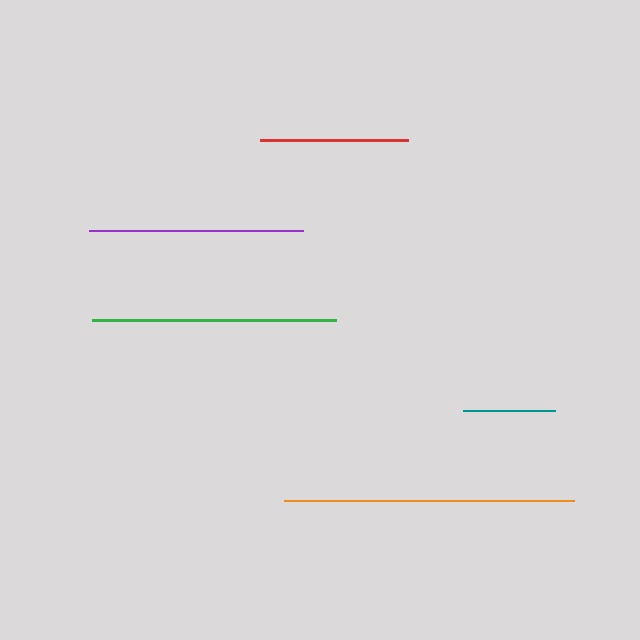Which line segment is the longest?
The orange line is the longest at approximately 290 pixels.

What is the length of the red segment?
The red segment is approximately 148 pixels long.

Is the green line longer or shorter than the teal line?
The green line is longer than the teal line.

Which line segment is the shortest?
The teal line is the shortest at approximately 93 pixels.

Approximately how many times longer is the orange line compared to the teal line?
The orange line is approximately 3.1 times the length of the teal line.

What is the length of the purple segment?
The purple segment is approximately 213 pixels long.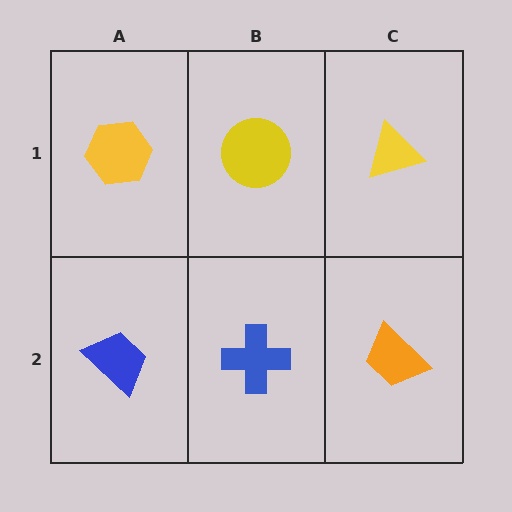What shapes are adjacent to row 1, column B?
A blue cross (row 2, column B), a yellow hexagon (row 1, column A), a yellow triangle (row 1, column C).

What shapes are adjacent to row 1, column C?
An orange trapezoid (row 2, column C), a yellow circle (row 1, column B).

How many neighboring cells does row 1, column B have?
3.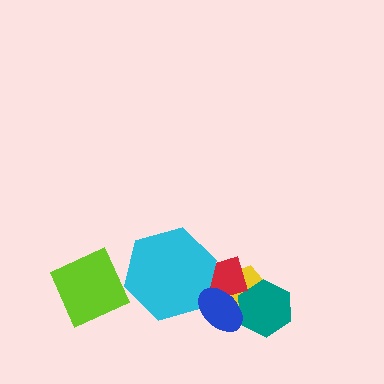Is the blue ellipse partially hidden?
No, no other shape covers it.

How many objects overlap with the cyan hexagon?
3 objects overlap with the cyan hexagon.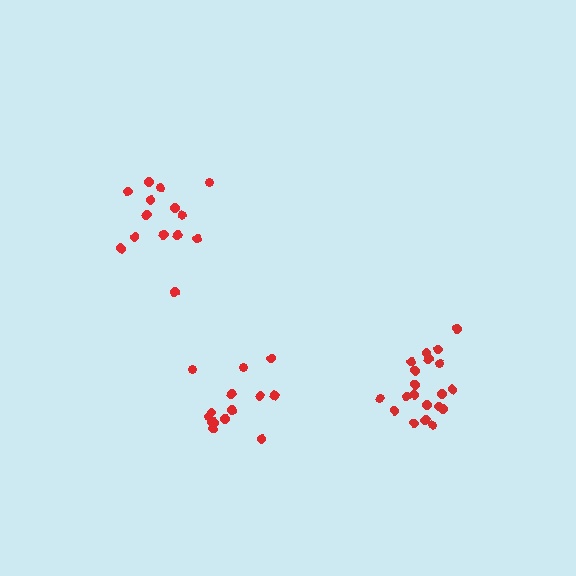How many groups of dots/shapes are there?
There are 3 groups.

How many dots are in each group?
Group 1: 14 dots, Group 2: 20 dots, Group 3: 14 dots (48 total).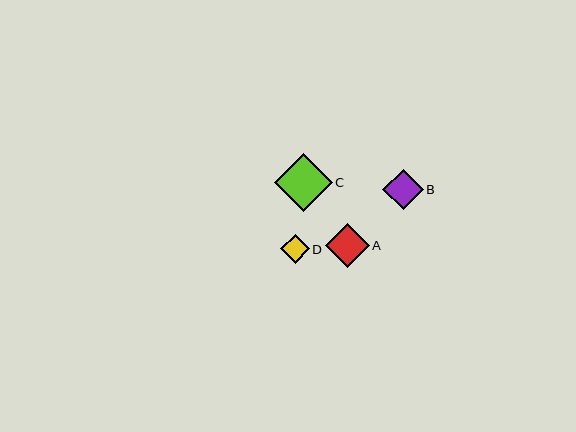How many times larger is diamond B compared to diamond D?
Diamond B is approximately 1.4 times the size of diamond D.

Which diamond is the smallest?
Diamond D is the smallest with a size of approximately 29 pixels.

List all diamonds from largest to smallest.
From largest to smallest: C, A, B, D.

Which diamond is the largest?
Diamond C is the largest with a size of approximately 58 pixels.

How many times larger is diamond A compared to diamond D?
Diamond A is approximately 1.5 times the size of diamond D.